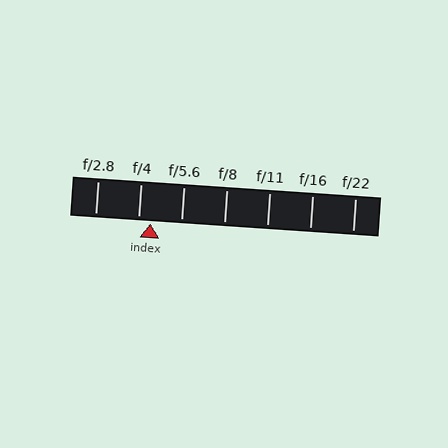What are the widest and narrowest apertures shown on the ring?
The widest aperture shown is f/2.8 and the narrowest is f/22.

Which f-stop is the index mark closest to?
The index mark is closest to f/4.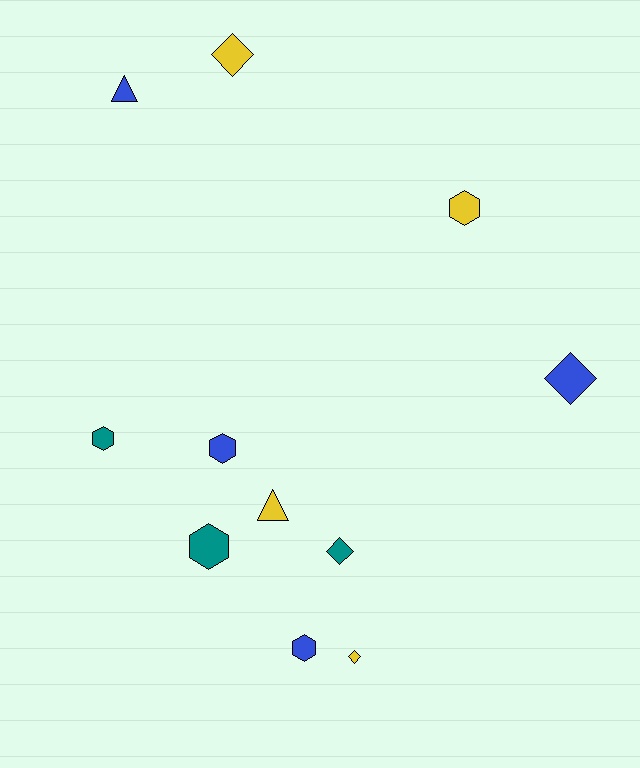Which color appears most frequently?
Yellow, with 4 objects.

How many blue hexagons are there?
There are 2 blue hexagons.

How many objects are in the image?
There are 11 objects.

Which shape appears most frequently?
Hexagon, with 5 objects.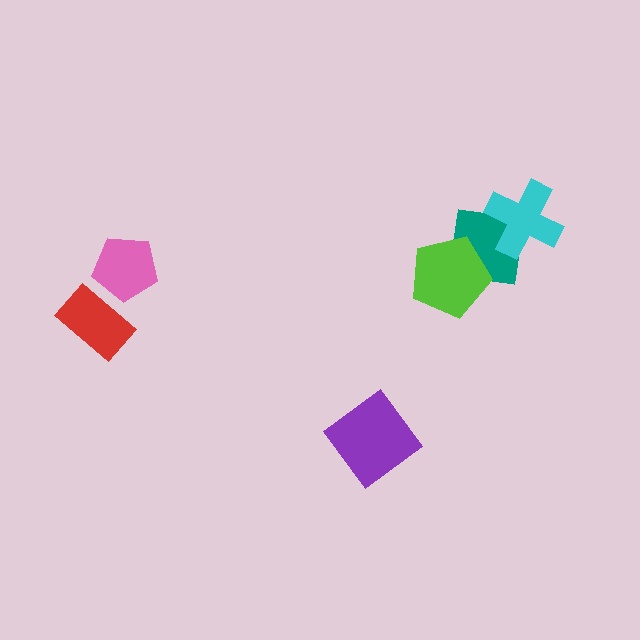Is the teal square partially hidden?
Yes, it is partially covered by another shape.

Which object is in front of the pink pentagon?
The red rectangle is in front of the pink pentagon.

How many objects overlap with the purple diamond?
0 objects overlap with the purple diamond.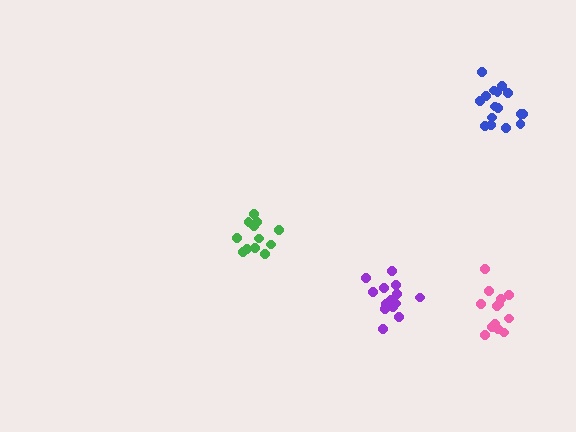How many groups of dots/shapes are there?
There are 4 groups.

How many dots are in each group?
Group 1: 16 dots, Group 2: 13 dots, Group 3: 12 dots, Group 4: 14 dots (55 total).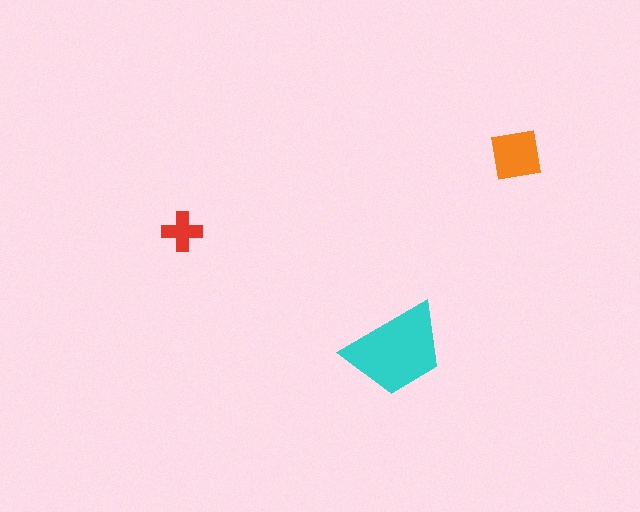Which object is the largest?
The cyan trapezoid.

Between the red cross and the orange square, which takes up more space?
The orange square.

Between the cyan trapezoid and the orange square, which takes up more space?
The cyan trapezoid.